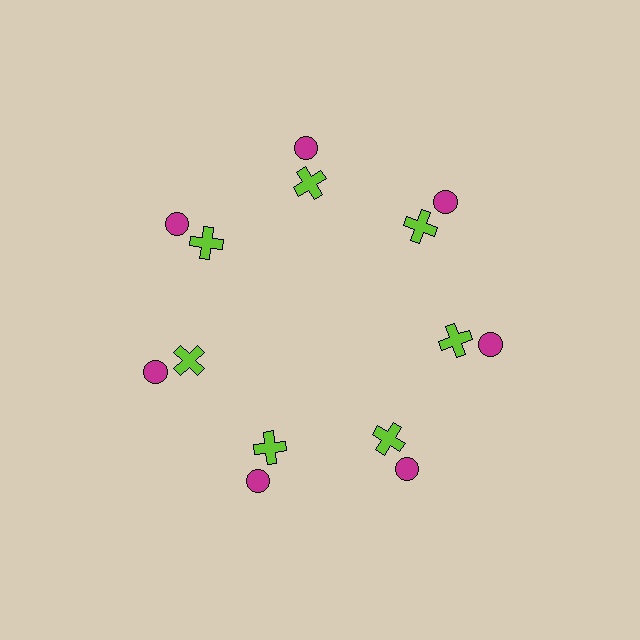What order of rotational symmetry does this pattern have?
This pattern has 7-fold rotational symmetry.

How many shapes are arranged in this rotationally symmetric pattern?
There are 14 shapes, arranged in 7 groups of 2.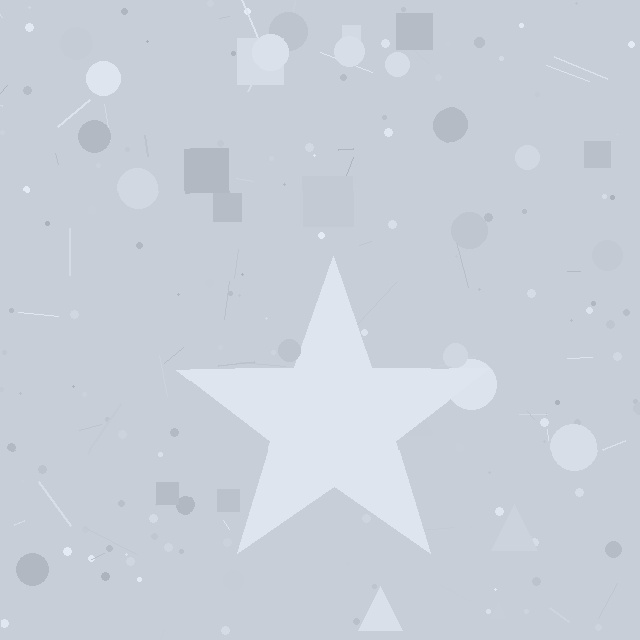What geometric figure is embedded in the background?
A star is embedded in the background.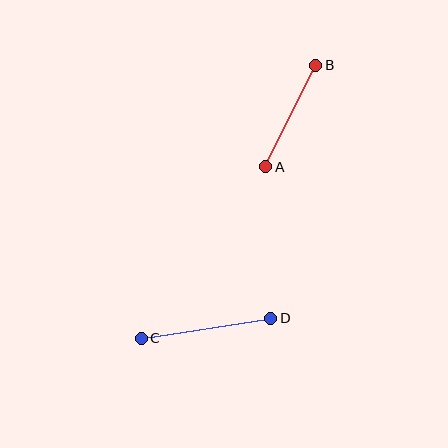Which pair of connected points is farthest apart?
Points C and D are farthest apart.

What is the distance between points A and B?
The distance is approximately 113 pixels.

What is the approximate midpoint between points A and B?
The midpoint is at approximately (291, 116) pixels.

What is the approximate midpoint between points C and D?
The midpoint is at approximately (206, 328) pixels.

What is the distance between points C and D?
The distance is approximately 131 pixels.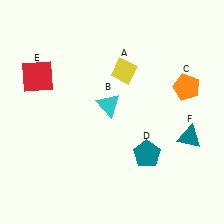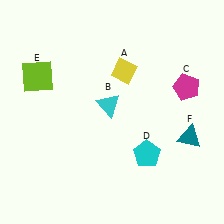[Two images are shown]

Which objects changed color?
C changed from orange to magenta. D changed from teal to cyan. E changed from red to lime.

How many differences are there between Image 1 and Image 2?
There are 3 differences between the two images.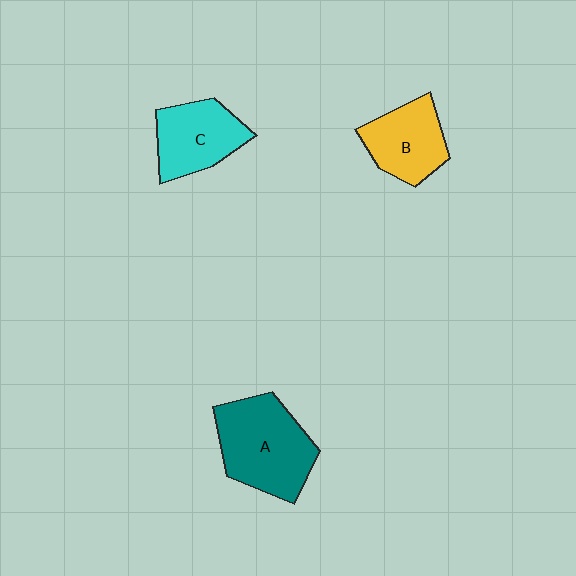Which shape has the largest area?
Shape A (teal).